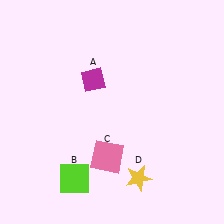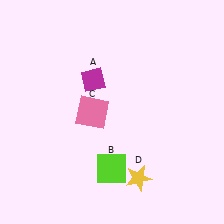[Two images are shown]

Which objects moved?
The objects that moved are: the lime square (B), the pink square (C).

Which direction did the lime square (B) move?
The lime square (B) moved right.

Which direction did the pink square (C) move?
The pink square (C) moved up.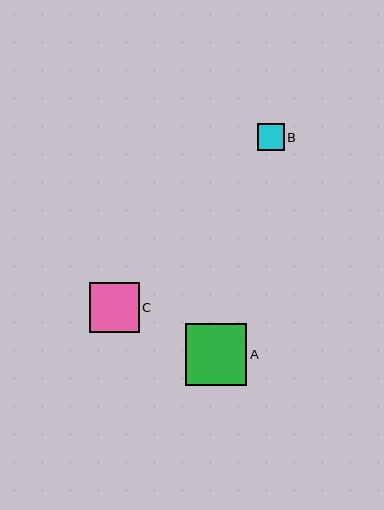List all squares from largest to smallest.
From largest to smallest: A, C, B.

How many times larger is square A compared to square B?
Square A is approximately 2.3 times the size of square B.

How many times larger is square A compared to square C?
Square A is approximately 1.2 times the size of square C.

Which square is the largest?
Square A is the largest with a size of approximately 62 pixels.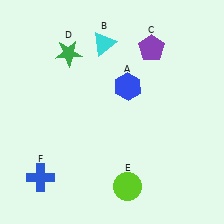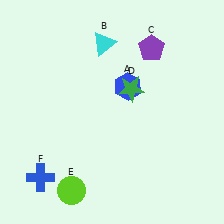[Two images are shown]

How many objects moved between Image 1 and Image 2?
2 objects moved between the two images.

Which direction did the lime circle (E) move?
The lime circle (E) moved left.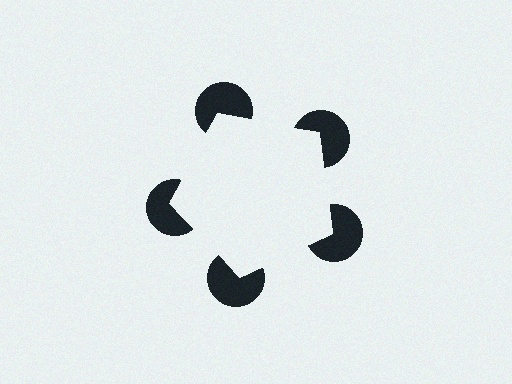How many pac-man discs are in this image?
There are 5 — one at each vertex of the illusory pentagon.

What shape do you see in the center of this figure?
An illusory pentagon — its edges are inferred from the aligned wedge cuts in the pac-man discs, not physically drawn.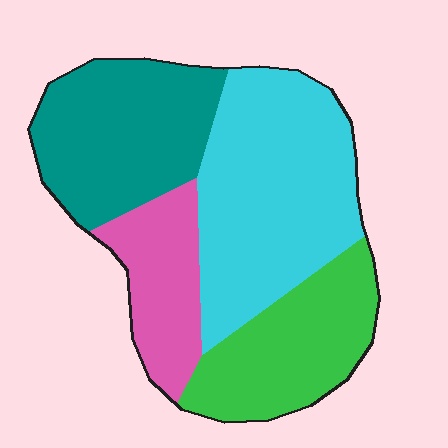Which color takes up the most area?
Cyan, at roughly 35%.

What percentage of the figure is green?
Green takes up about one fifth (1/5) of the figure.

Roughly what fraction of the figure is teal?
Teal takes up about one quarter (1/4) of the figure.